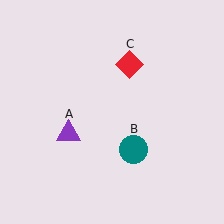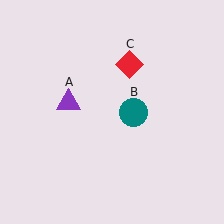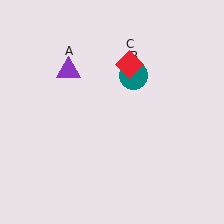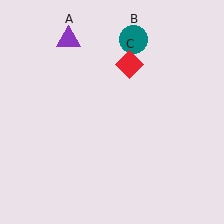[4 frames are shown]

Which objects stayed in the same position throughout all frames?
Red diamond (object C) remained stationary.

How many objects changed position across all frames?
2 objects changed position: purple triangle (object A), teal circle (object B).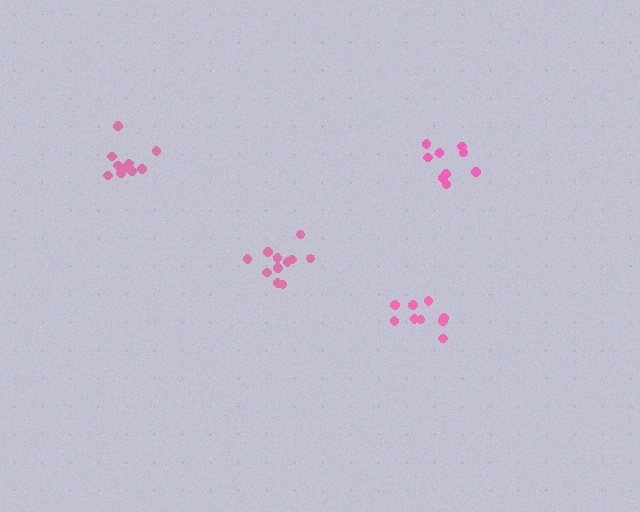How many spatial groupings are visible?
There are 4 spatial groupings.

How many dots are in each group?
Group 1: 11 dots, Group 2: 10 dots, Group 3: 9 dots, Group 4: 9 dots (39 total).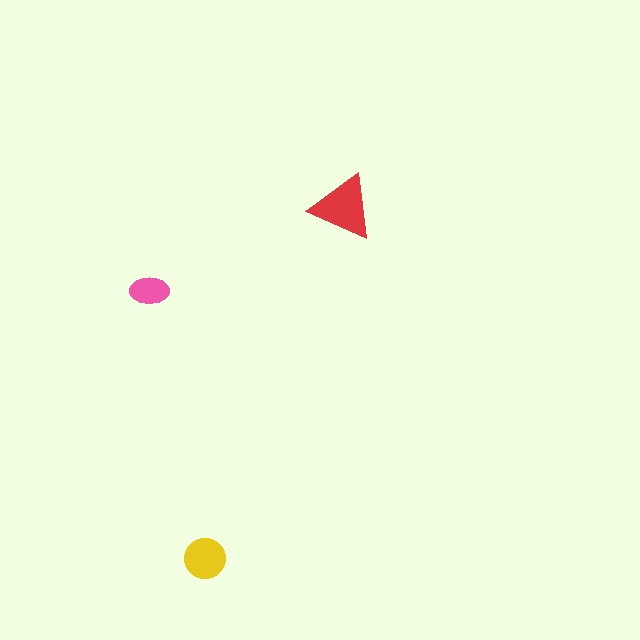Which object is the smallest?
The pink ellipse.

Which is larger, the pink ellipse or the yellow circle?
The yellow circle.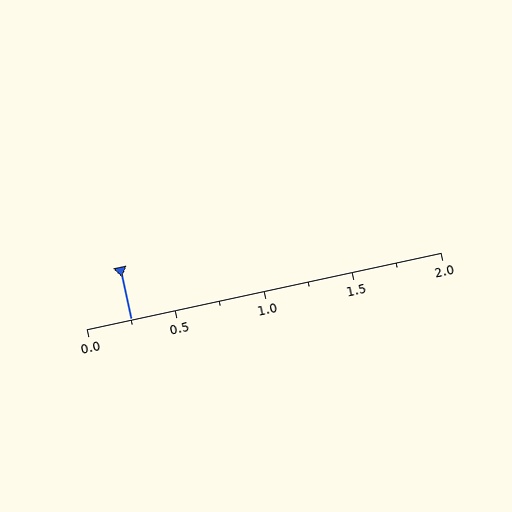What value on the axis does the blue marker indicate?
The marker indicates approximately 0.25.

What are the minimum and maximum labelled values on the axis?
The axis runs from 0.0 to 2.0.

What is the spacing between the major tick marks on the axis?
The major ticks are spaced 0.5 apart.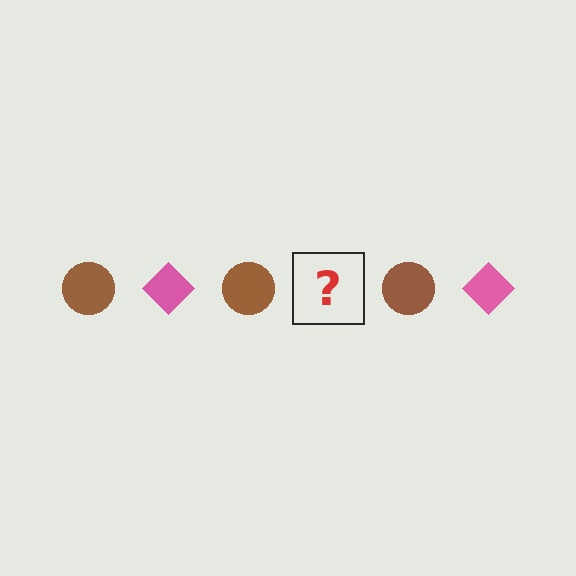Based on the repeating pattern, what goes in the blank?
The blank should be a pink diamond.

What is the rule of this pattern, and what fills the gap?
The rule is that the pattern alternates between brown circle and pink diamond. The gap should be filled with a pink diamond.